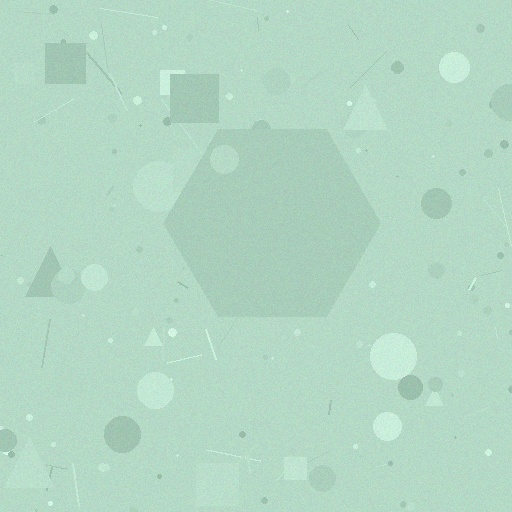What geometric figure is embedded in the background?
A hexagon is embedded in the background.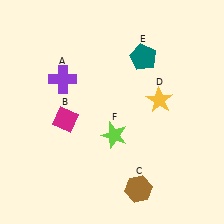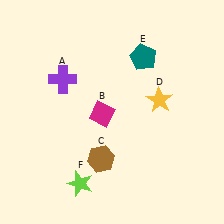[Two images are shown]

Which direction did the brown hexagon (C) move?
The brown hexagon (C) moved left.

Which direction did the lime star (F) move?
The lime star (F) moved down.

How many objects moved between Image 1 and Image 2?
3 objects moved between the two images.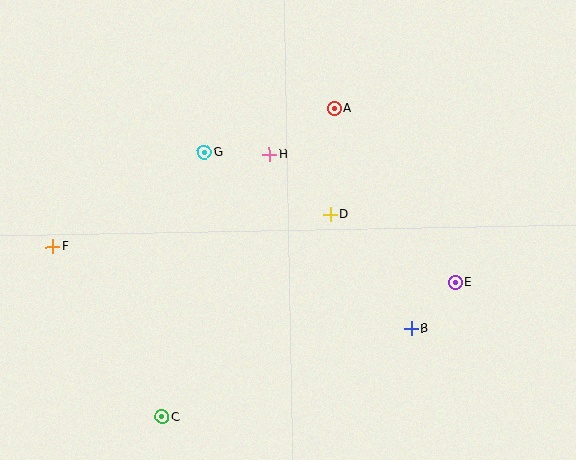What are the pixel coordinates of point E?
Point E is at (455, 282).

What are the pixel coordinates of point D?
Point D is at (330, 214).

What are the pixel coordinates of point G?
Point G is at (204, 152).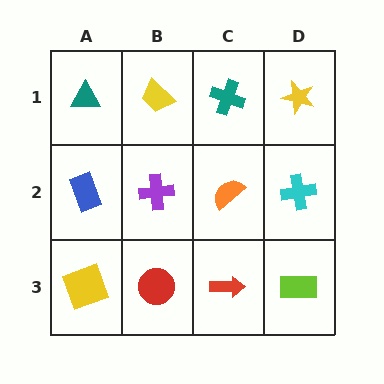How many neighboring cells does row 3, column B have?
3.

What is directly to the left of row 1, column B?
A teal triangle.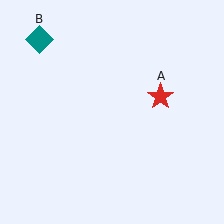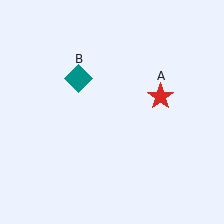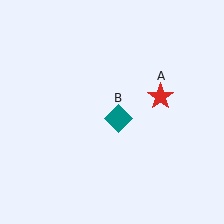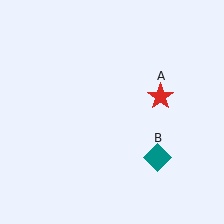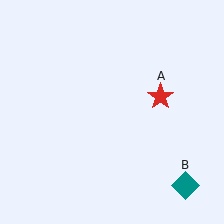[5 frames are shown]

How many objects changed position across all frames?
1 object changed position: teal diamond (object B).